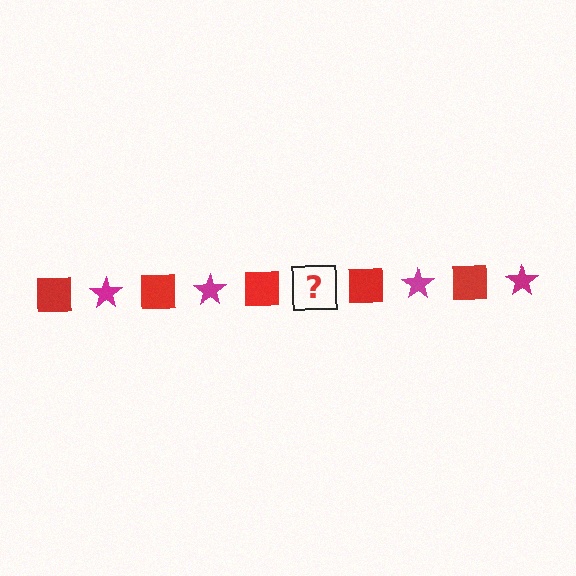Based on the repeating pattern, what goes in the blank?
The blank should be a magenta star.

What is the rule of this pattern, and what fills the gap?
The rule is that the pattern alternates between red square and magenta star. The gap should be filled with a magenta star.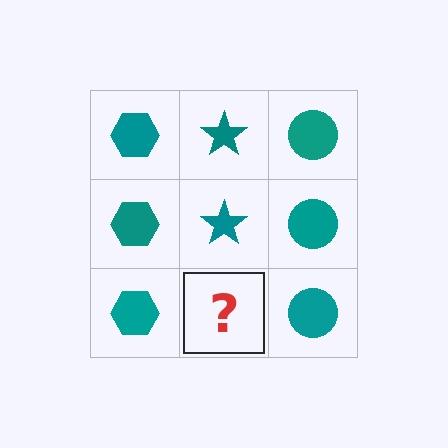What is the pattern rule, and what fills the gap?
The rule is that each column has a consistent shape. The gap should be filled with a teal star.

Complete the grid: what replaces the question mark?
The question mark should be replaced with a teal star.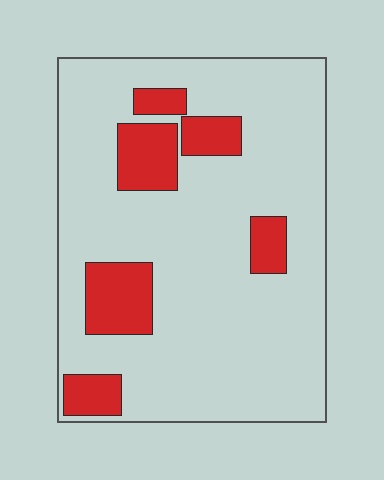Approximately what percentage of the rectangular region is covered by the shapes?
Approximately 20%.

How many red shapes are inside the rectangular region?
6.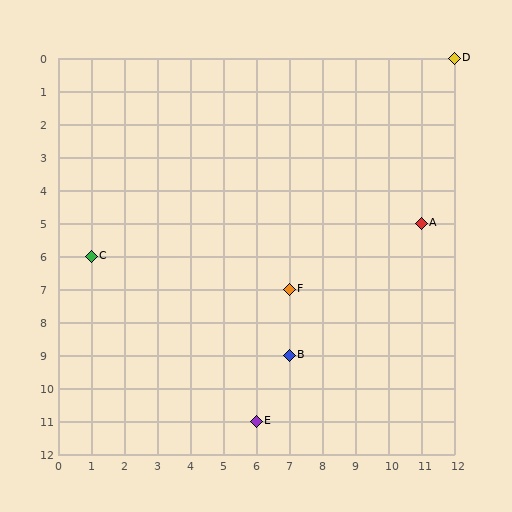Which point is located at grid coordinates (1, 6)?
Point C is at (1, 6).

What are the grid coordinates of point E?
Point E is at grid coordinates (6, 11).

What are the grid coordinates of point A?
Point A is at grid coordinates (11, 5).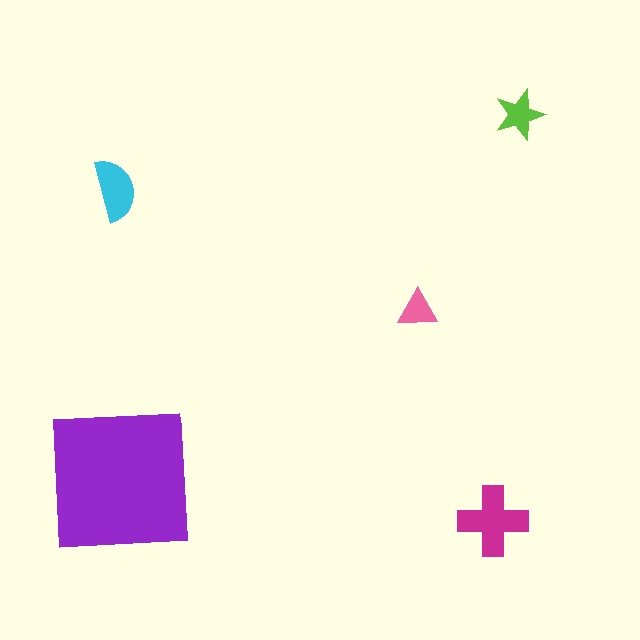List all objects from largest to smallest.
The purple square, the magenta cross, the cyan semicircle, the lime star, the pink triangle.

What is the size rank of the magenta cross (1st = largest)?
2nd.